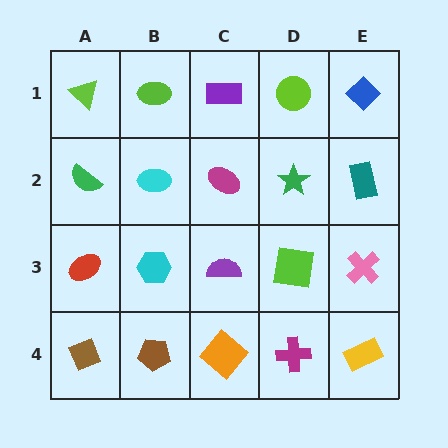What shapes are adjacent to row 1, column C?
A magenta ellipse (row 2, column C), a lime ellipse (row 1, column B), a lime circle (row 1, column D).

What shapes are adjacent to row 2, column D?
A lime circle (row 1, column D), a lime square (row 3, column D), a magenta ellipse (row 2, column C), a teal rectangle (row 2, column E).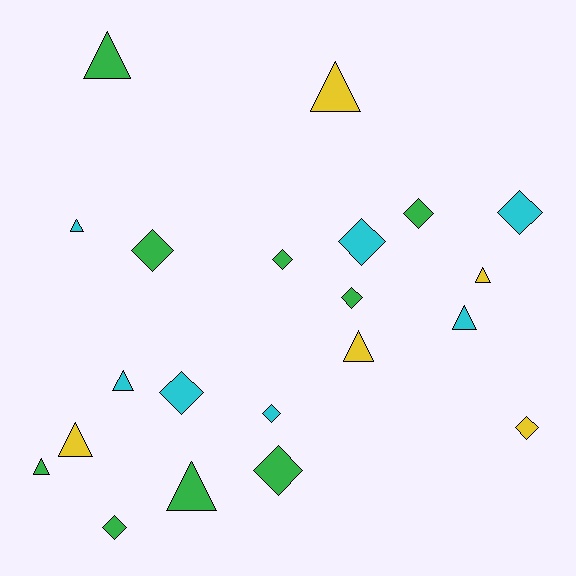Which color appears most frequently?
Green, with 9 objects.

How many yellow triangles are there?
There are 4 yellow triangles.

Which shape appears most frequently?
Diamond, with 11 objects.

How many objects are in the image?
There are 21 objects.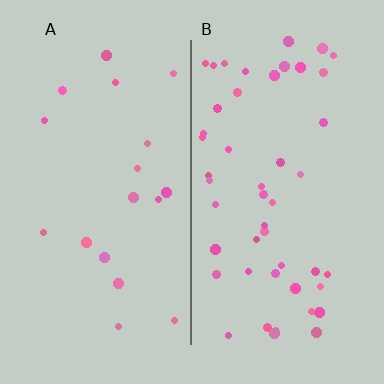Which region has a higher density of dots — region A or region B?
B (the right).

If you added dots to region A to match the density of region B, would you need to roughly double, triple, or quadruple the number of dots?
Approximately triple.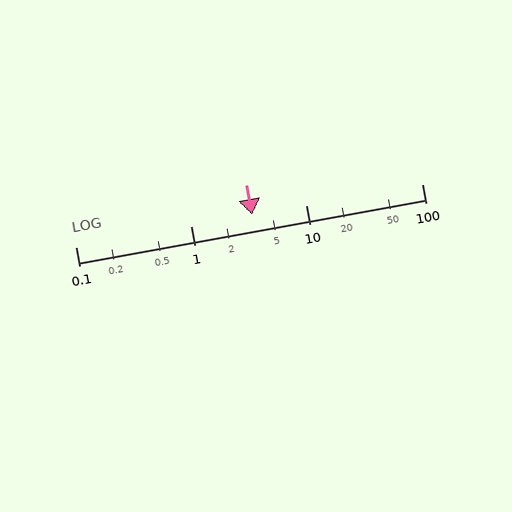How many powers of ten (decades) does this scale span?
The scale spans 3 decades, from 0.1 to 100.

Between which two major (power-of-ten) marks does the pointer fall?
The pointer is between 1 and 10.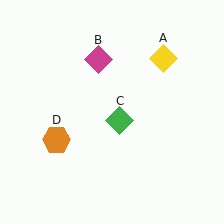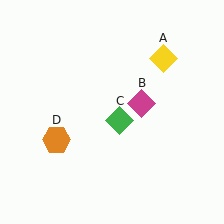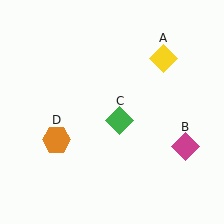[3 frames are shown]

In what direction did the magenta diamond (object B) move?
The magenta diamond (object B) moved down and to the right.